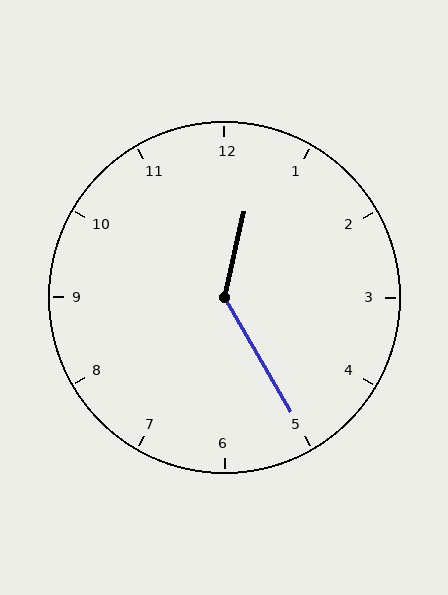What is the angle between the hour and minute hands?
Approximately 138 degrees.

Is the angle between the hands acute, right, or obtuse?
It is obtuse.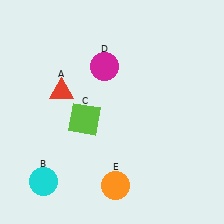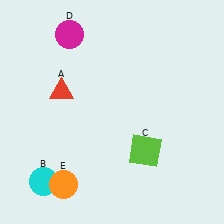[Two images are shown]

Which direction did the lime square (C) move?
The lime square (C) moved right.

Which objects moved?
The objects that moved are: the lime square (C), the magenta circle (D), the orange circle (E).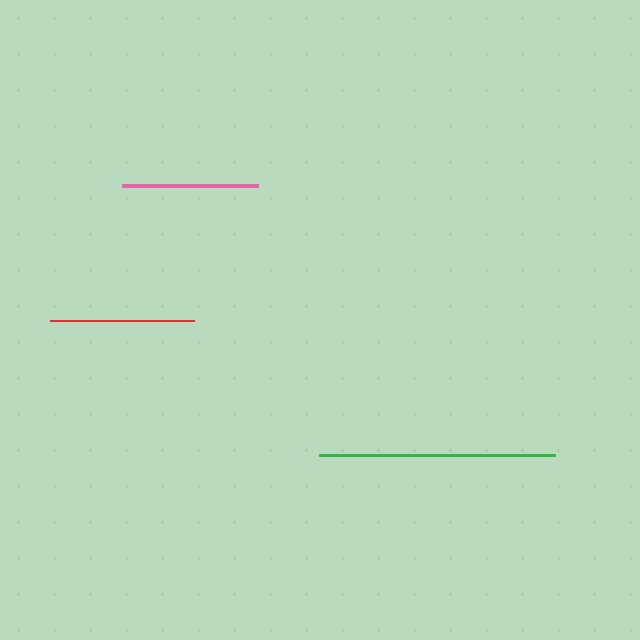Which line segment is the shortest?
The pink line is the shortest at approximately 136 pixels.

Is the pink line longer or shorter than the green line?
The green line is longer than the pink line.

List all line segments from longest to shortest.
From longest to shortest: green, red, pink.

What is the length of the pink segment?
The pink segment is approximately 136 pixels long.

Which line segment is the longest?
The green line is the longest at approximately 237 pixels.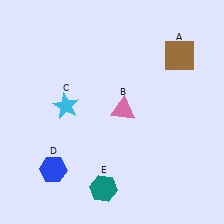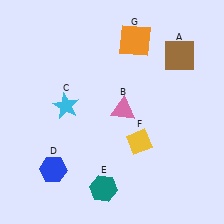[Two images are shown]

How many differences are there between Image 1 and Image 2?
There are 2 differences between the two images.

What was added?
A yellow diamond (F), an orange square (G) were added in Image 2.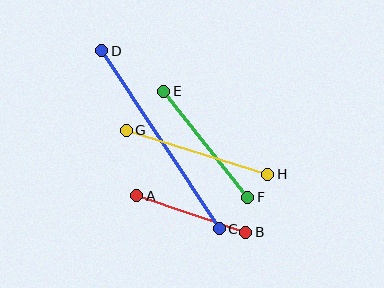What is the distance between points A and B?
The distance is approximately 115 pixels.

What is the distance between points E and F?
The distance is approximately 135 pixels.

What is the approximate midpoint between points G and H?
The midpoint is at approximately (197, 152) pixels.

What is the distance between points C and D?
The distance is approximately 213 pixels.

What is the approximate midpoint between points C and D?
The midpoint is at approximately (160, 140) pixels.